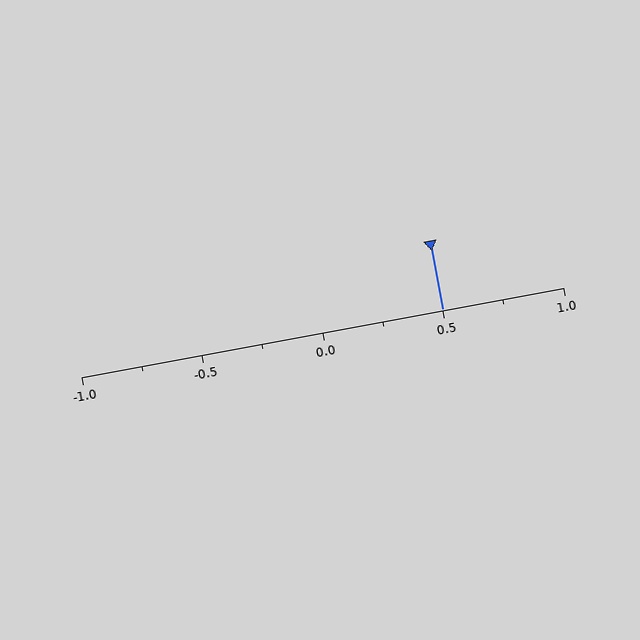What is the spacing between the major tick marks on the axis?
The major ticks are spaced 0.5 apart.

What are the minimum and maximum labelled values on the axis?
The axis runs from -1.0 to 1.0.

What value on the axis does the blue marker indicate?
The marker indicates approximately 0.5.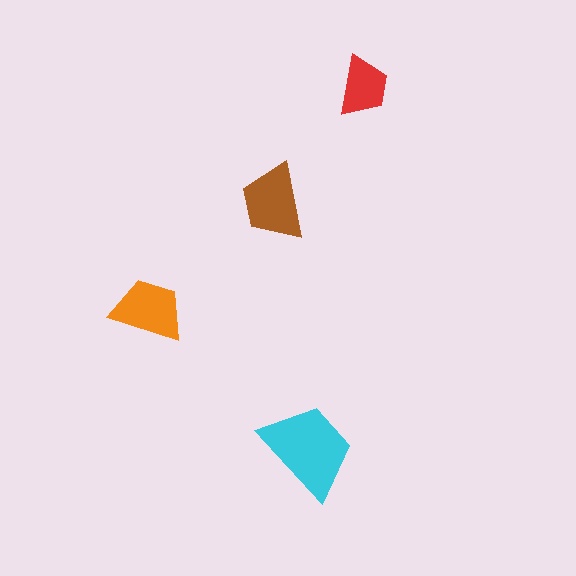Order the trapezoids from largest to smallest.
the cyan one, the brown one, the orange one, the red one.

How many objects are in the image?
There are 4 objects in the image.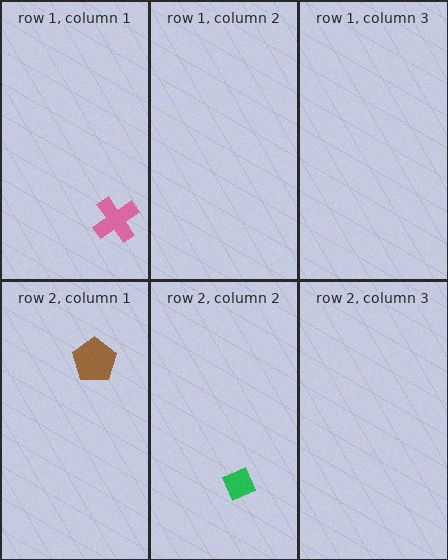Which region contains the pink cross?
The row 1, column 1 region.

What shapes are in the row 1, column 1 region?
The pink cross.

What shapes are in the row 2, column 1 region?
The brown pentagon.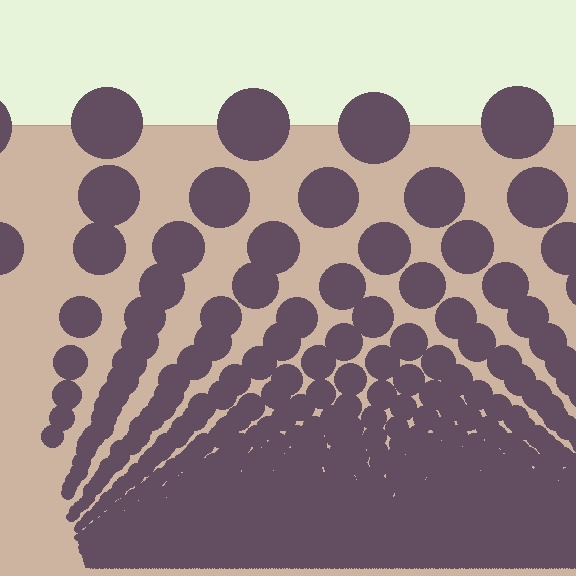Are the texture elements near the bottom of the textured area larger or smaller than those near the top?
Smaller. The gradient is inverted — elements near the bottom are smaller and denser.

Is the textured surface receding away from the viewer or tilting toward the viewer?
The surface appears to tilt toward the viewer. Texture elements get larger and sparser toward the top.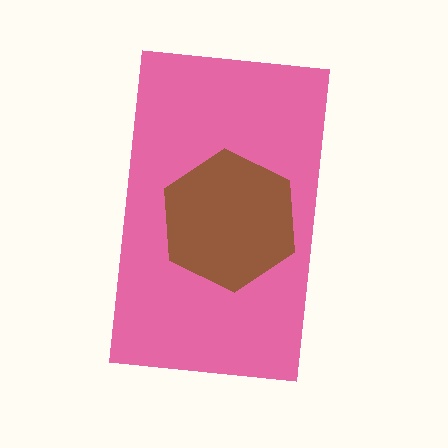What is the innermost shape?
The brown hexagon.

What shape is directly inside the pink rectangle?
The brown hexagon.